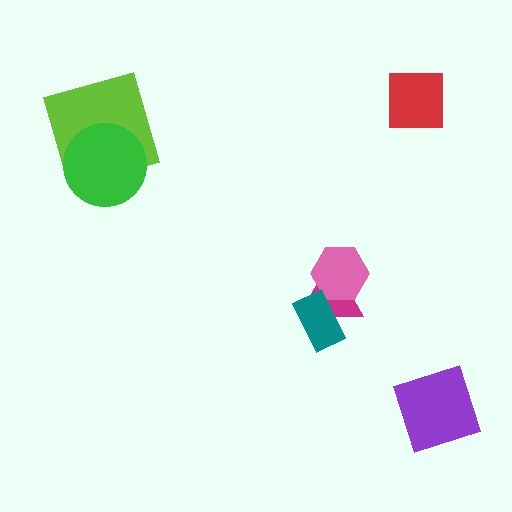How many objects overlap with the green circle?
1 object overlaps with the green circle.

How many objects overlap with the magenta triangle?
2 objects overlap with the magenta triangle.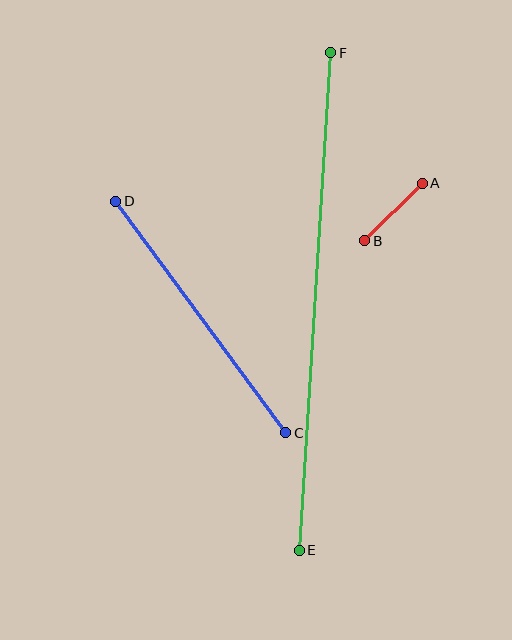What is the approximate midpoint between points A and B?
The midpoint is at approximately (393, 212) pixels.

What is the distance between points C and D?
The distance is approximately 287 pixels.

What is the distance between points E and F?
The distance is approximately 498 pixels.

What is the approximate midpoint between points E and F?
The midpoint is at approximately (315, 301) pixels.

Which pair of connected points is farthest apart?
Points E and F are farthest apart.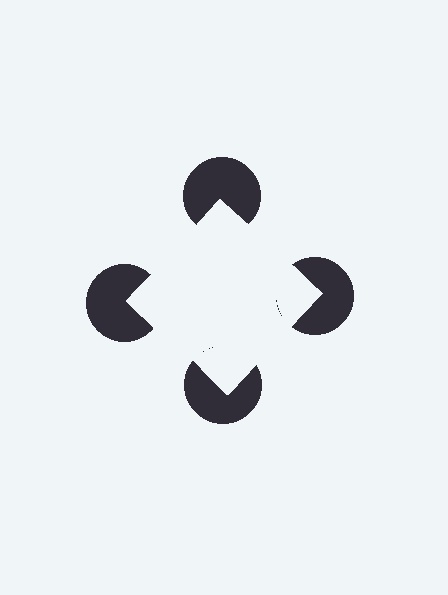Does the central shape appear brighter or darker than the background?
It typically appears slightly brighter than the background, even though no actual brightness change is drawn.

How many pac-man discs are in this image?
There are 4 — one at each vertex of the illusory square.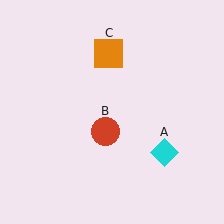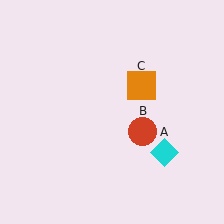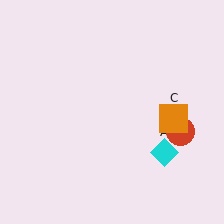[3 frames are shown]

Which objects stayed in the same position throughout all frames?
Cyan diamond (object A) remained stationary.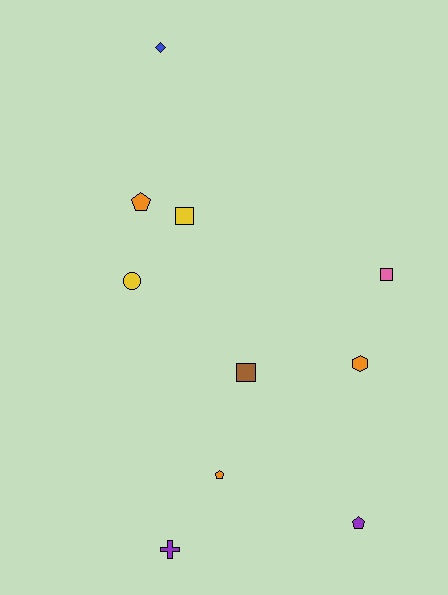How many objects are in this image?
There are 10 objects.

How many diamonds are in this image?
There is 1 diamond.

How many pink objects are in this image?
There is 1 pink object.